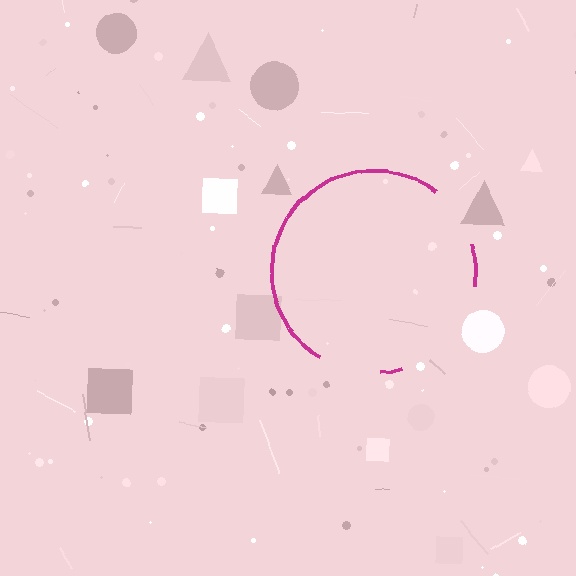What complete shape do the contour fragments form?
The contour fragments form a circle.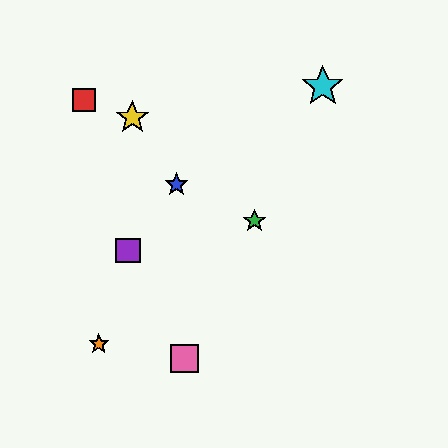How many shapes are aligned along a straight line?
3 shapes (the green star, the cyan star, the pink square) are aligned along a straight line.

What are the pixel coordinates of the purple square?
The purple square is at (128, 251).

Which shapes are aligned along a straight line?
The green star, the cyan star, the pink square are aligned along a straight line.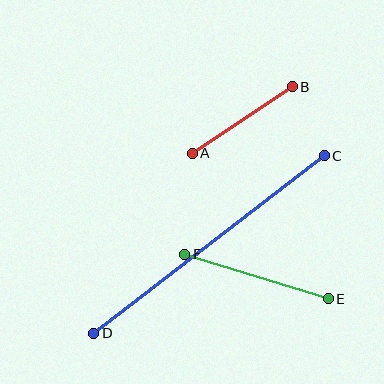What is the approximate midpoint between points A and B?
The midpoint is at approximately (242, 120) pixels.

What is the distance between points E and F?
The distance is approximately 150 pixels.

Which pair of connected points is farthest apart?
Points C and D are farthest apart.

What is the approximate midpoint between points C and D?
The midpoint is at approximately (209, 244) pixels.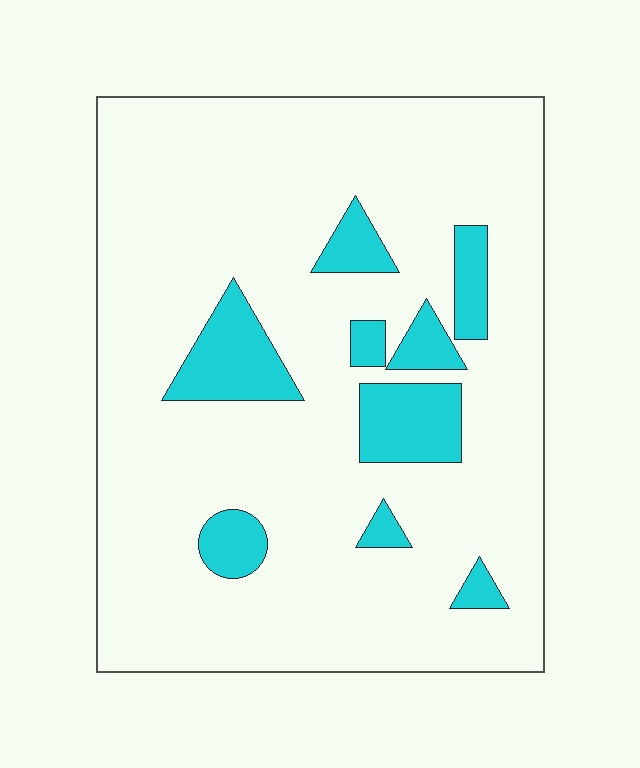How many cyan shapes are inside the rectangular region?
9.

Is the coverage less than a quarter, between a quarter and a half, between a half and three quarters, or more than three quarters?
Less than a quarter.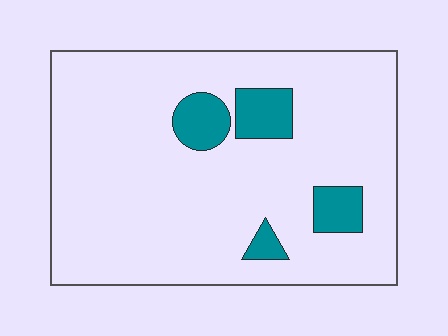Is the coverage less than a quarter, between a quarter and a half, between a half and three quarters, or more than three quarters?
Less than a quarter.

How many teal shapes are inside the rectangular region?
4.